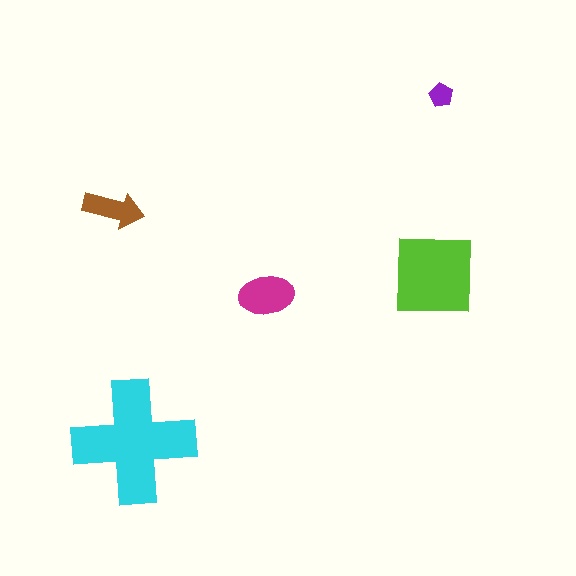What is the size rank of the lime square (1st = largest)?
2nd.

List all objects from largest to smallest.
The cyan cross, the lime square, the magenta ellipse, the brown arrow, the purple pentagon.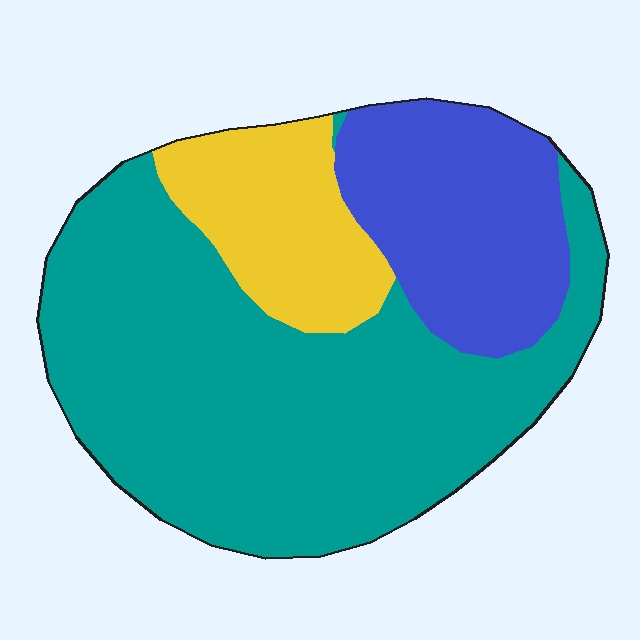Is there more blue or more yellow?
Blue.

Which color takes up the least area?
Yellow, at roughly 15%.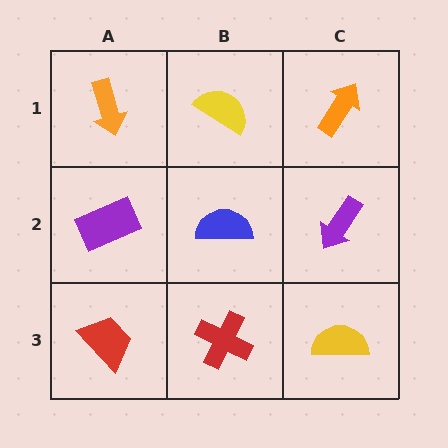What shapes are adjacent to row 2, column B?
A yellow semicircle (row 1, column B), a red cross (row 3, column B), a purple rectangle (row 2, column A), a purple arrow (row 2, column C).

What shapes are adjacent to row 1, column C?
A purple arrow (row 2, column C), a yellow semicircle (row 1, column B).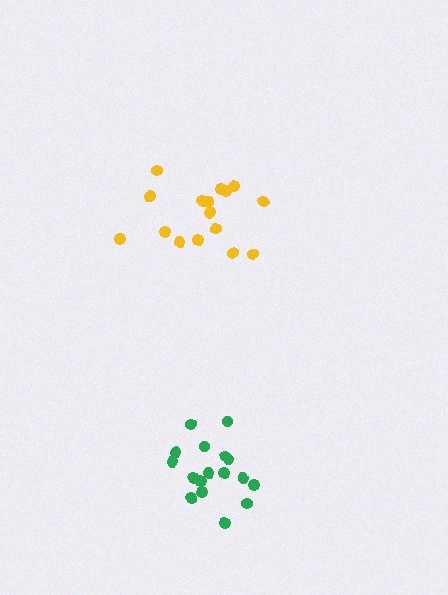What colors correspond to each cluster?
The clusters are colored: yellow, green.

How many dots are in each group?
Group 1: 16 dots, Group 2: 17 dots (33 total).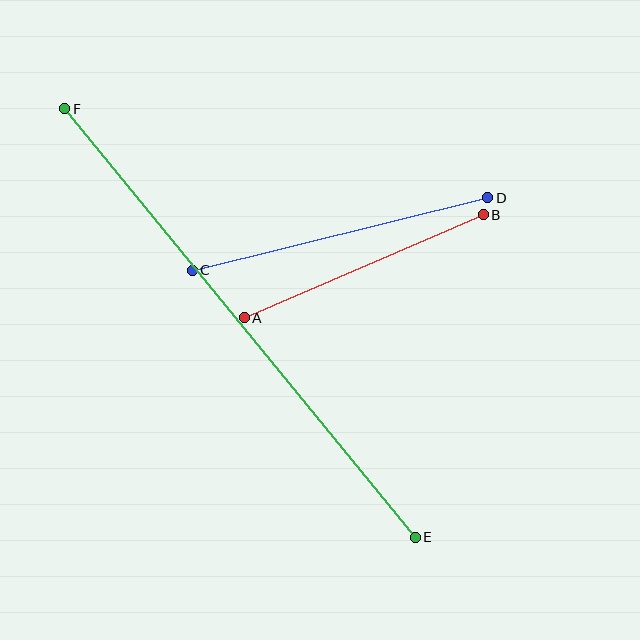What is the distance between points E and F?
The distance is approximately 554 pixels.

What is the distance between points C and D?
The distance is approximately 304 pixels.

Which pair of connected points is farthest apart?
Points E and F are farthest apart.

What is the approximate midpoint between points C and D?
The midpoint is at approximately (340, 234) pixels.